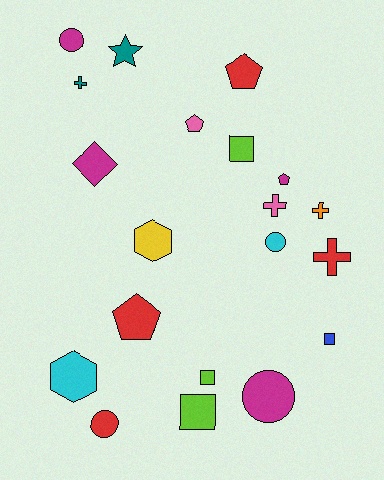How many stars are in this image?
There is 1 star.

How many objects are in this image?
There are 20 objects.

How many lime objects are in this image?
There are 3 lime objects.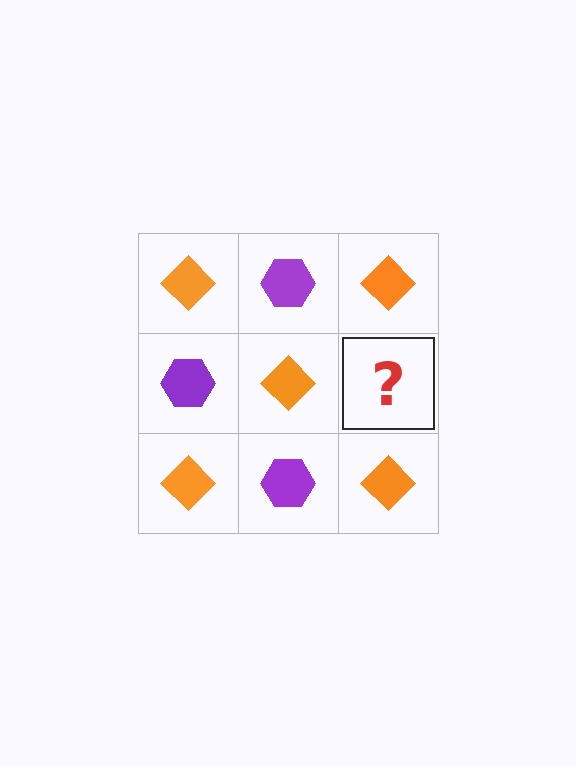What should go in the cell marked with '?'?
The missing cell should contain a purple hexagon.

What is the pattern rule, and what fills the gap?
The rule is that it alternates orange diamond and purple hexagon in a checkerboard pattern. The gap should be filled with a purple hexagon.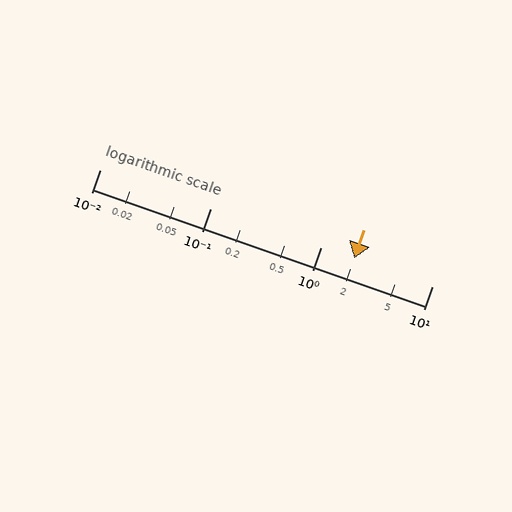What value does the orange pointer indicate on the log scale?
The pointer indicates approximately 2.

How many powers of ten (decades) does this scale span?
The scale spans 3 decades, from 0.01 to 10.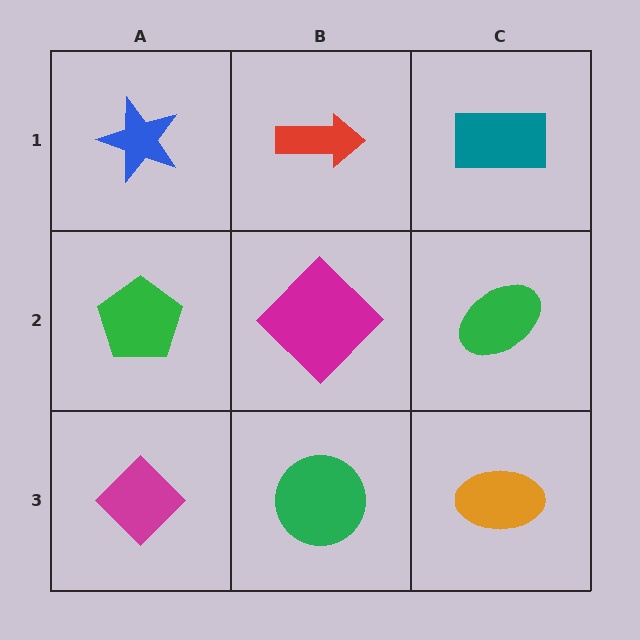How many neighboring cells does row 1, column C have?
2.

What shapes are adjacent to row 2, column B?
A red arrow (row 1, column B), a green circle (row 3, column B), a green pentagon (row 2, column A), a green ellipse (row 2, column C).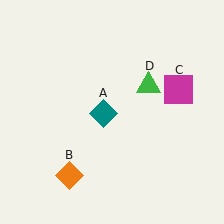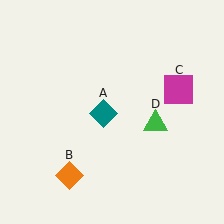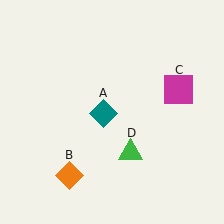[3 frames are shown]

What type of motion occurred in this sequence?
The green triangle (object D) rotated clockwise around the center of the scene.